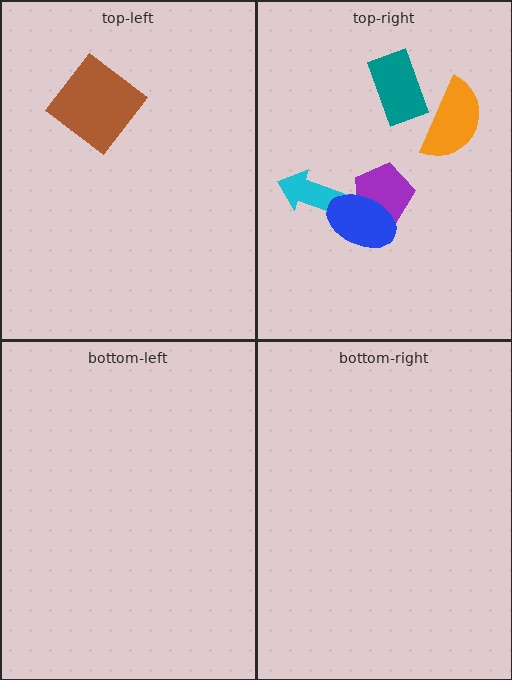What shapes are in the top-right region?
The teal rectangle, the cyan arrow, the orange semicircle, the purple pentagon, the blue ellipse.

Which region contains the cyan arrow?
The top-right region.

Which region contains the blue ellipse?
The top-right region.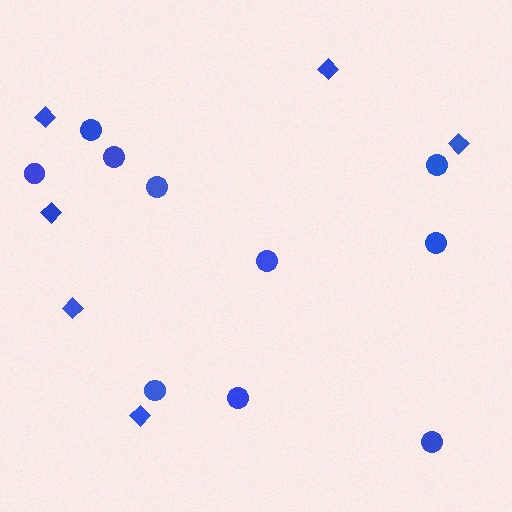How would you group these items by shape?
There are 2 groups: one group of diamonds (6) and one group of circles (10).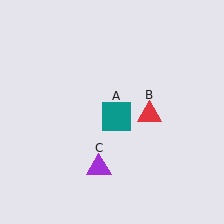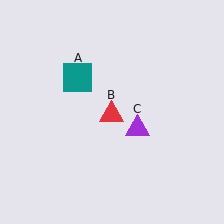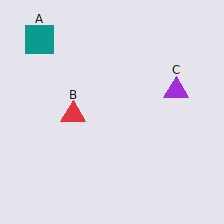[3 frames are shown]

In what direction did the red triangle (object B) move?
The red triangle (object B) moved left.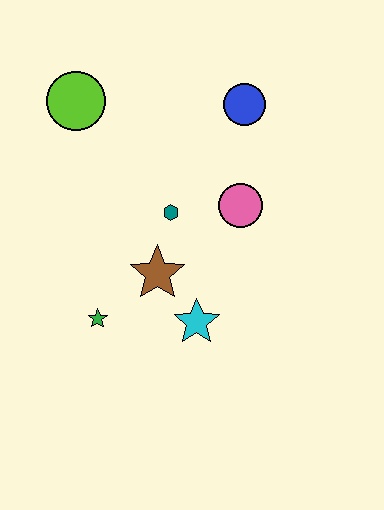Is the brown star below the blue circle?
Yes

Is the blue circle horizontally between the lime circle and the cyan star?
No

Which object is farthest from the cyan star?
The lime circle is farthest from the cyan star.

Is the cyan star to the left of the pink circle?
Yes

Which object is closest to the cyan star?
The brown star is closest to the cyan star.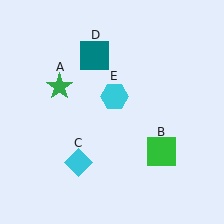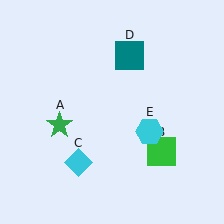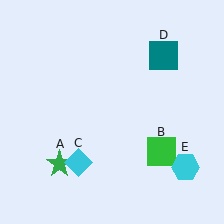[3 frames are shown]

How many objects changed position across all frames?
3 objects changed position: green star (object A), teal square (object D), cyan hexagon (object E).